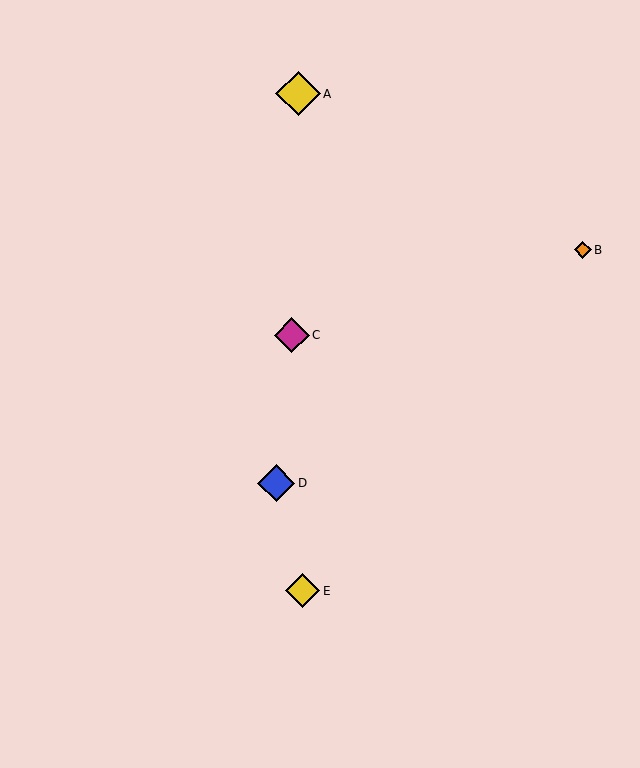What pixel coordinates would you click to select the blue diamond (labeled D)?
Click at (276, 483) to select the blue diamond D.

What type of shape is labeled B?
Shape B is an orange diamond.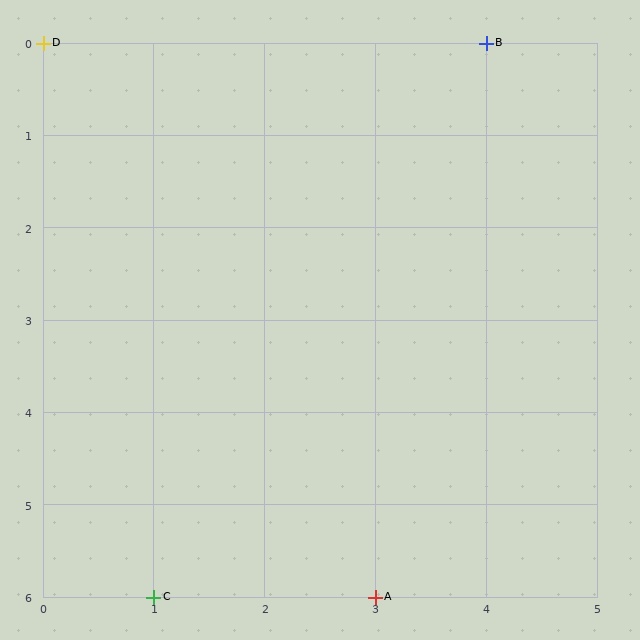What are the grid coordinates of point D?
Point D is at grid coordinates (0, 0).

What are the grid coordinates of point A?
Point A is at grid coordinates (3, 6).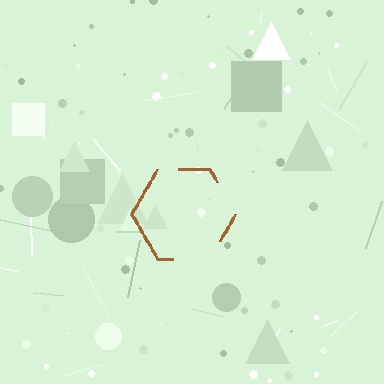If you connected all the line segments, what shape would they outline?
They would outline a hexagon.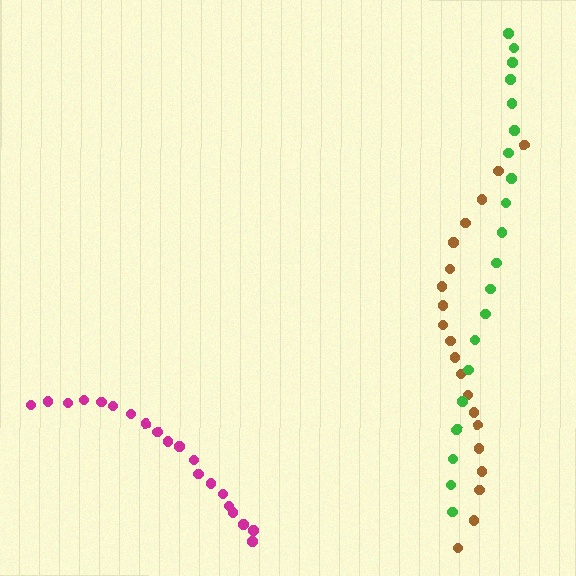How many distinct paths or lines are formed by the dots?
There are 3 distinct paths.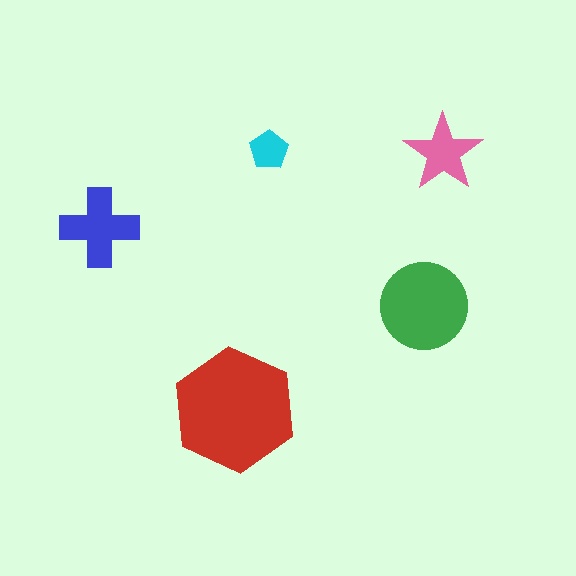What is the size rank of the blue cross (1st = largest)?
3rd.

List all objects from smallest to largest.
The cyan pentagon, the pink star, the blue cross, the green circle, the red hexagon.